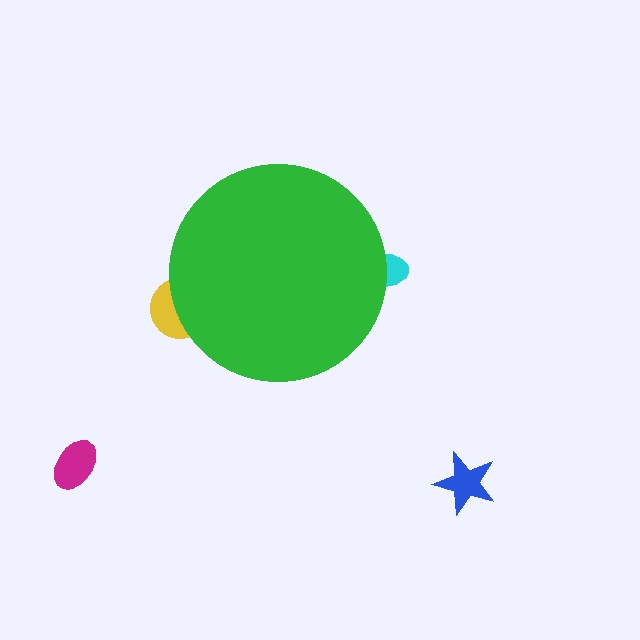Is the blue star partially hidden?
No, the blue star is fully visible.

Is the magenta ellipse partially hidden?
No, the magenta ellipse is fully visible.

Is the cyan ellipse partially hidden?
Yes, the cyan ellipse is partially hidden behind the green circle.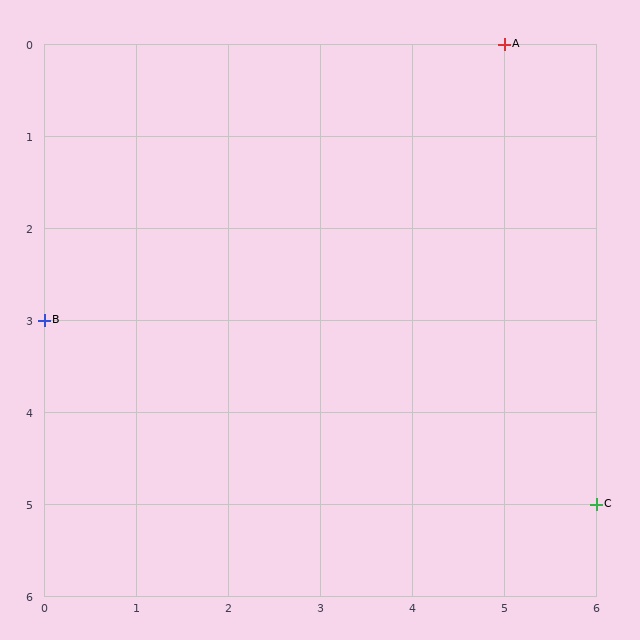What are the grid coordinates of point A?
Point A is at grid coordinates (5, 0).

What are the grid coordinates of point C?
Point C is at grid coordinates (6, 5).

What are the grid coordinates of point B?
Point B is at grid coordinates (0, 3).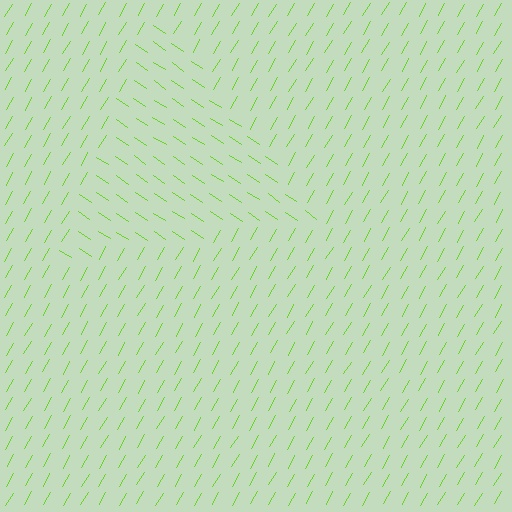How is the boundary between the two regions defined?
The boundary is defined purely by a change in line orientation (approximately 86 degrees difference). All lines are the same color and thickness.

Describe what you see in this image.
The image is filled with small lime line segments. A triangle region in the image has lines oriented differently from the surrounding lines, creating a visible texture boundary.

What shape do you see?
I see a triangle.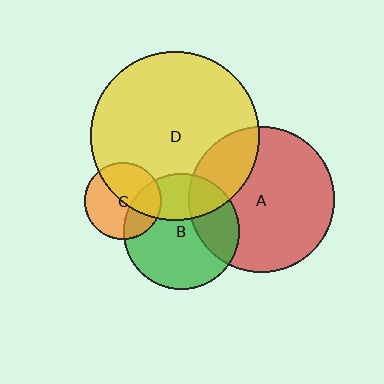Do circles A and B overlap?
Yes.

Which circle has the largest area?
Circle D (yellow).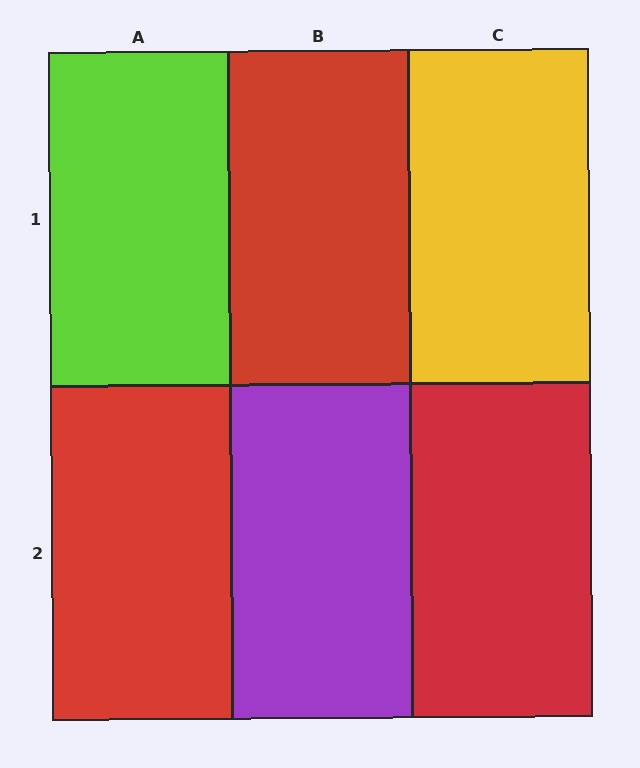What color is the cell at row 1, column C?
Yellow.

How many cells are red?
3 cells are red.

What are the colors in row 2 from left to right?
Red, purple, red.